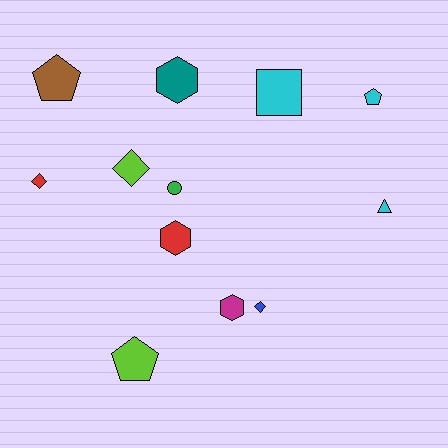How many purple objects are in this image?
There are no purple objects.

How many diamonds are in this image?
There are 3 diamonds.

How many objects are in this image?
There are 12 objects.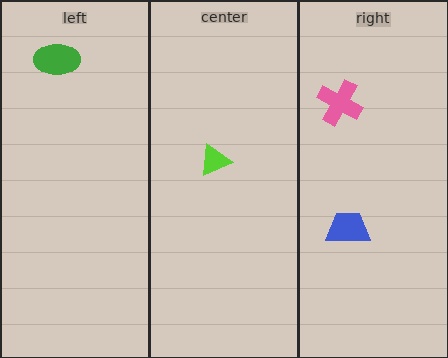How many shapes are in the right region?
2.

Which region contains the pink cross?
The right region.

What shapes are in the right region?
The blue trapezoid, the pink cross.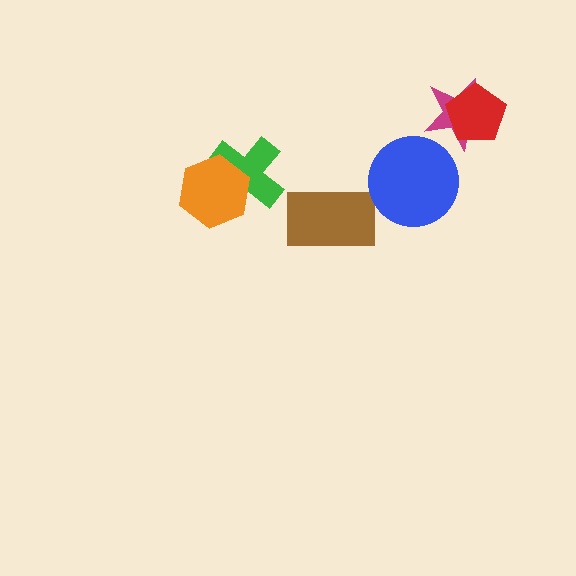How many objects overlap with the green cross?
1 object overlaps with the green cross.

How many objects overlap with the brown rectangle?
0 objects overlap with the brown rectangle.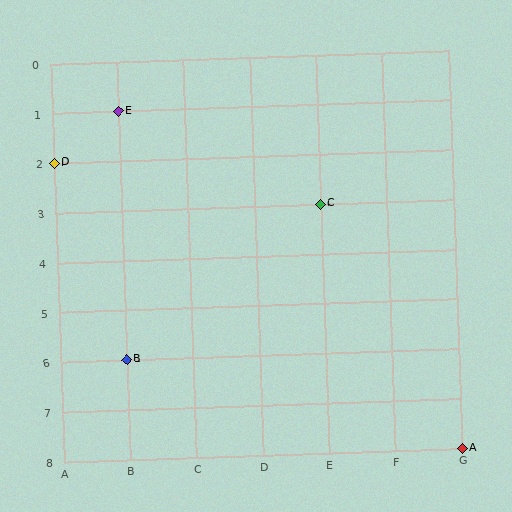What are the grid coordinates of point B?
Point B is at grid coordinates (B, 6).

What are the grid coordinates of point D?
Point D is at grid coordinates (A, 2).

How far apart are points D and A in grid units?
Points D and A are 6 columns and 6 rows apart (about 8.5 grid units diagonally).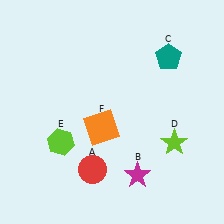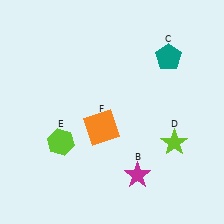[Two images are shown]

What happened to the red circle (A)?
The red circle (A) was removed in Image 2. It was in the bottom-left area of Image 1.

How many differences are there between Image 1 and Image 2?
There is 1 difference between the two images.